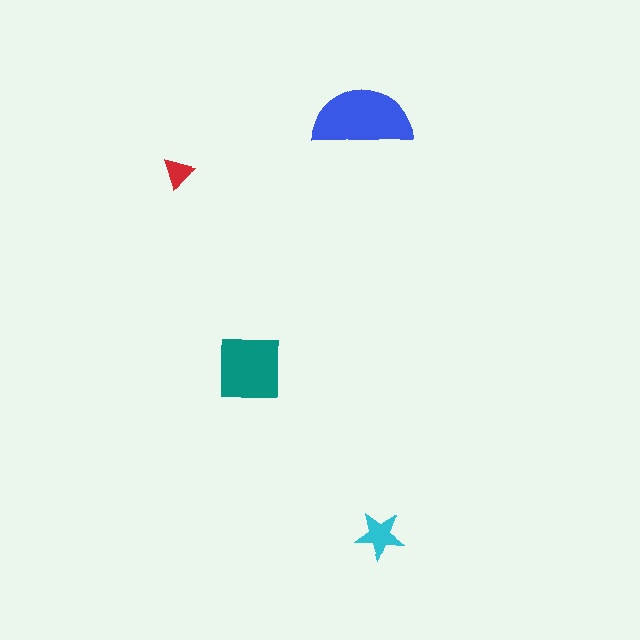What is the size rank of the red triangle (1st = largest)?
4th.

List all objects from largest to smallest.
The blue semicircle, the teal square, the cyan star, the red triangle.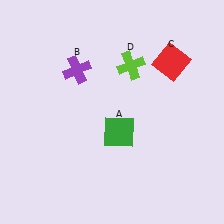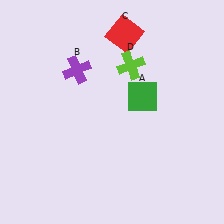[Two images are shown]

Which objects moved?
The objects that moved are: the green square (A), the red square (C).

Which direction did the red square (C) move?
The red square (C) moved left.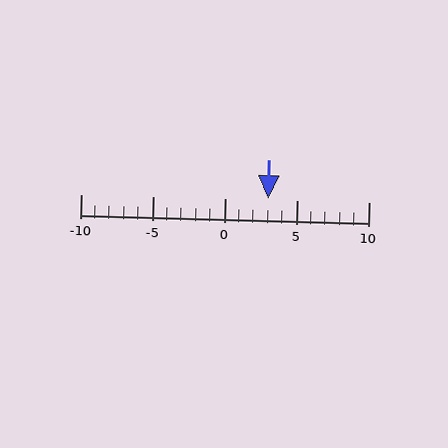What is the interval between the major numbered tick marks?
The major tick marks are spaced 5 units apart.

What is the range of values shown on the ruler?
The ruler shows values from -10 to 10.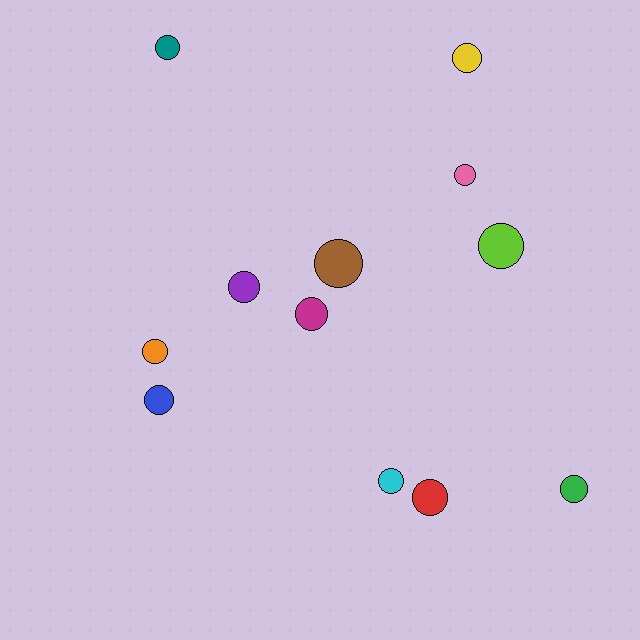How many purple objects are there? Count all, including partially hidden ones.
There is 1 purple object.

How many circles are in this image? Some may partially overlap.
There are 12 circles.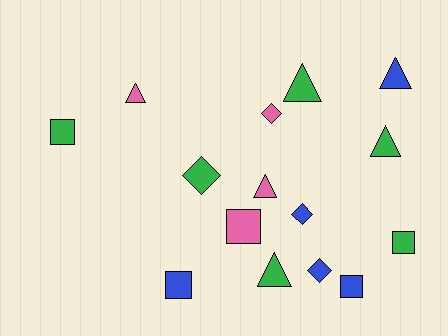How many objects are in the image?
There are 15 objects.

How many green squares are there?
There are 2 green squares.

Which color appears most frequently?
Green, with 6 objects.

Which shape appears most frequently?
Triangle, with 6 objects.